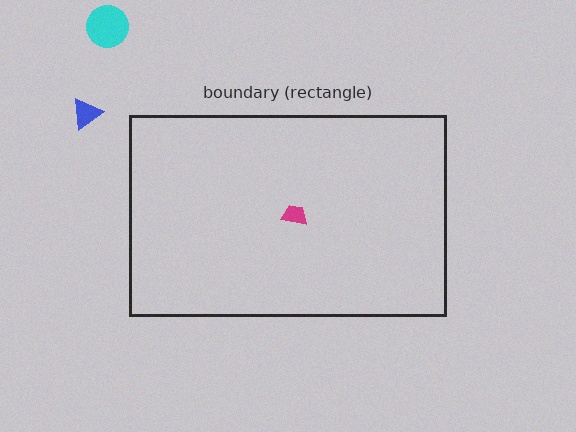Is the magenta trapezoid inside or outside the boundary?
Inside.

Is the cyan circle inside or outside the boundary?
Outside.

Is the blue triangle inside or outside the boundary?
Outside.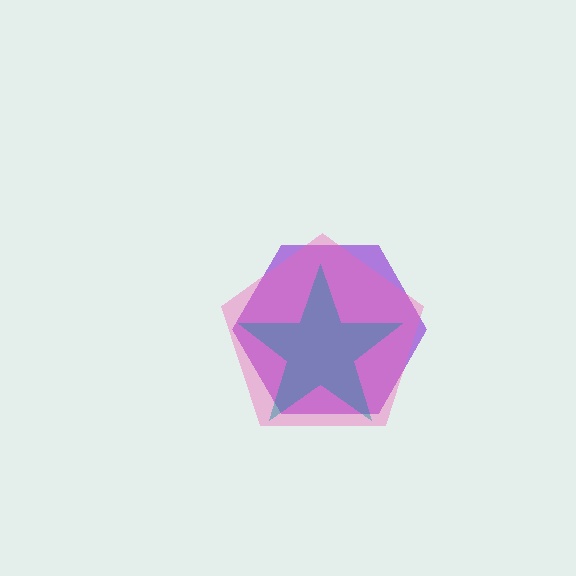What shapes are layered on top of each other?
The layered shapes are: a purple hexagon, a pink pentagon, a teal star.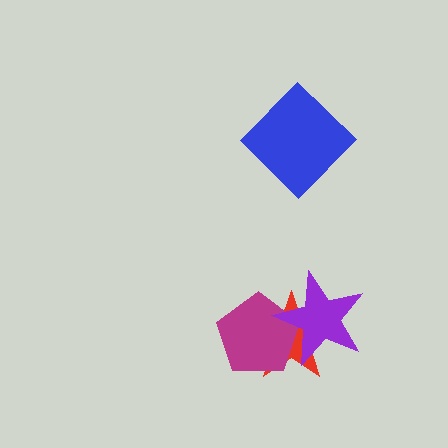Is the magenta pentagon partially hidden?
Yes, it is partially covered by another shape.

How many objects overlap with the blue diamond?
0 objects overlap with the blue diamond.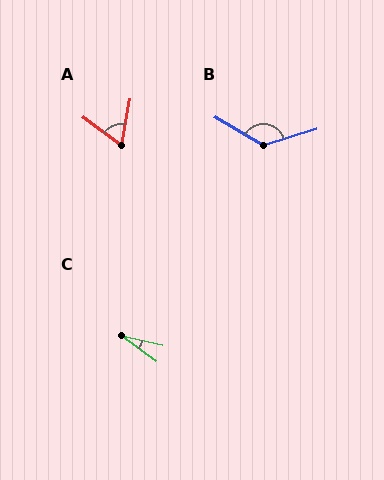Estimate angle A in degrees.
Approximately 63 degrees.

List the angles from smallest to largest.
C (24°), A (63°), B (133°).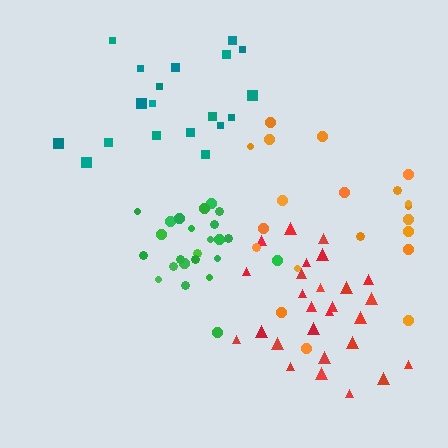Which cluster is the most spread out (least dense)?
Orange.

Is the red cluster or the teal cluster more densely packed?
Red.